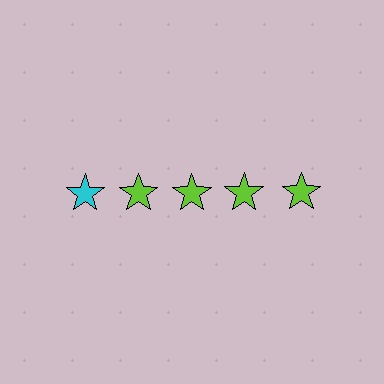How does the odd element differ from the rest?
It has a different color: cyan instead of lime.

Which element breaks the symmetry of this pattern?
The cyan star in the top row, leftmost column breaks the symmetry. All other shapes are lime stars.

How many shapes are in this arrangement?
There are 5 shapes arranged in a grid pattern.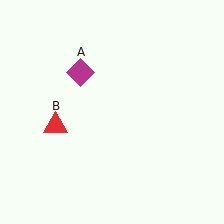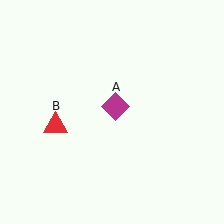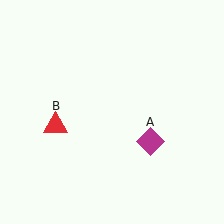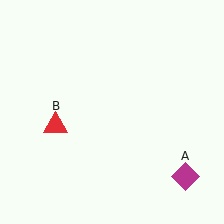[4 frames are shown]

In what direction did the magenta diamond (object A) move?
The magenta diamond (object A) moved down and to the right.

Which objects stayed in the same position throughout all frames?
Red triangle (object B) remained stationary.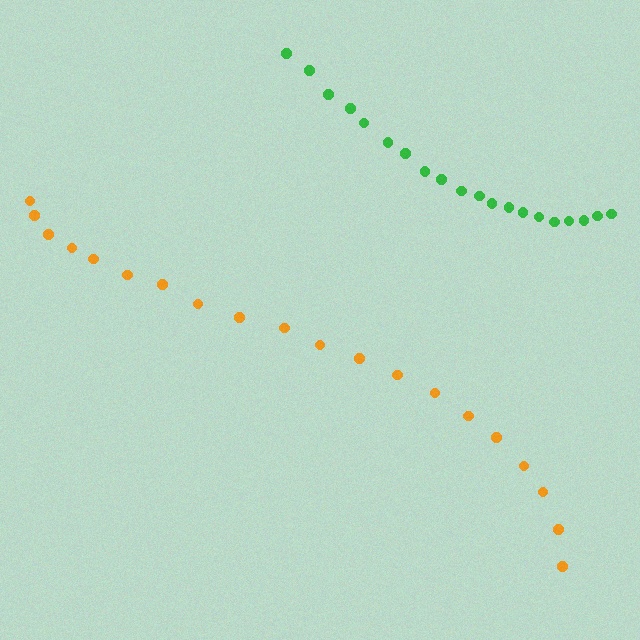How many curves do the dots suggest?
There are 2 distinct paths.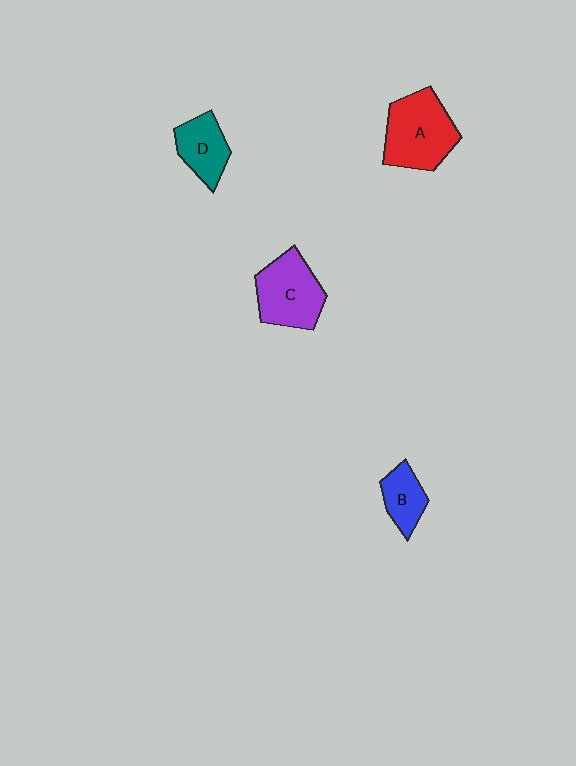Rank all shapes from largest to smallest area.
From largest to smallest: A (red), C (purple), D (teal), B (blue).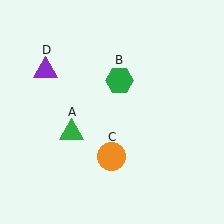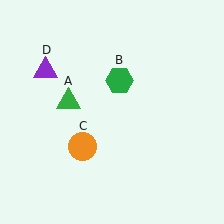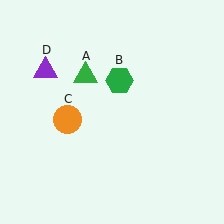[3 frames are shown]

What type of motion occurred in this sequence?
The green triangle (object A), orange circle (object C) rotated clockwise around the center of the scene.